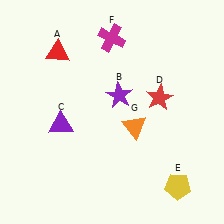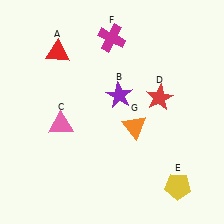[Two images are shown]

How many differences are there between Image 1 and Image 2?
There is 1 difference between the two images.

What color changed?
The triangle (C) changed from purple in Image 1 to pink in Image 2.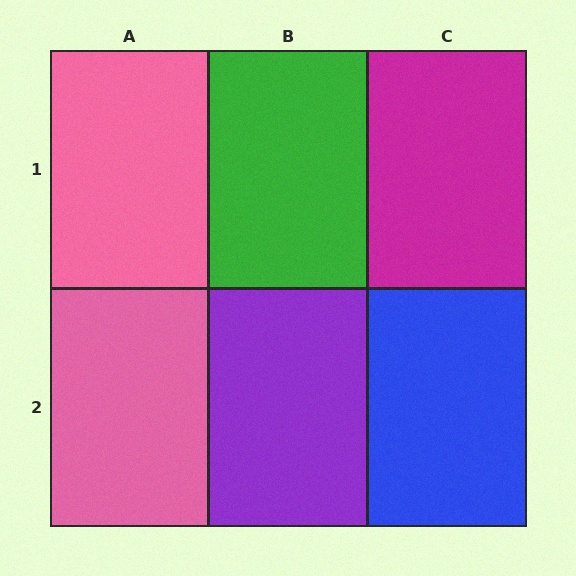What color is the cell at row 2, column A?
Pink.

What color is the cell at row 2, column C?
Blue.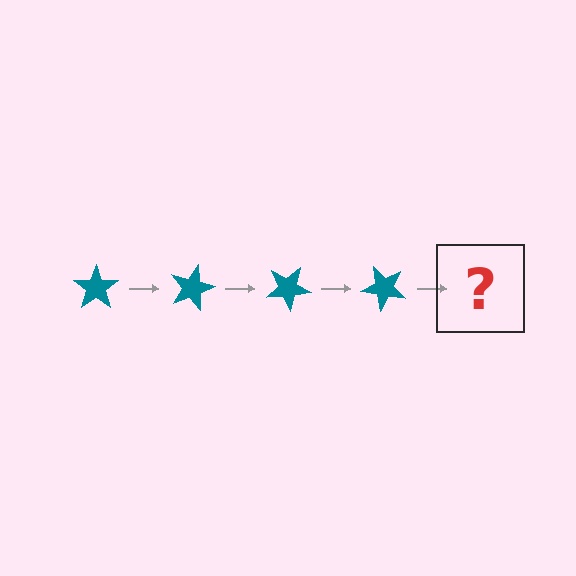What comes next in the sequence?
The next element should be a teal star rotated 60 degrees.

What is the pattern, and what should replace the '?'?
The pattern is that the star rotates 15 degrees each step. The '?' should be a teal star rotated 60 degrees.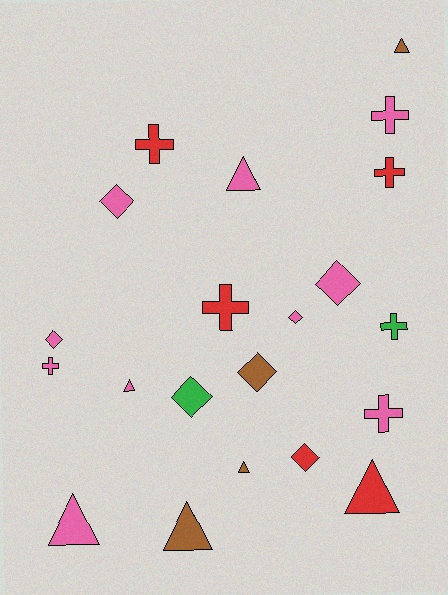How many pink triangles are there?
There are 3 pink triangles.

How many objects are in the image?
There are 21 objects.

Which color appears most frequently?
Pink, with 10 objects.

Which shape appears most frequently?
Diamond, with 7 objects.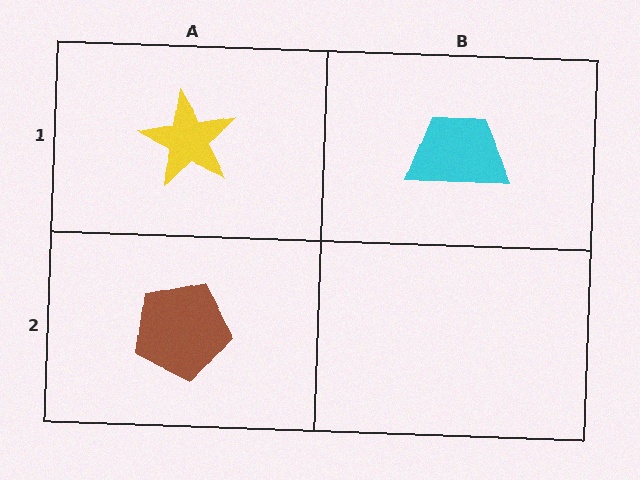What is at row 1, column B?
A cyan trapezoid.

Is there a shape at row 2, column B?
No, that cell is empty.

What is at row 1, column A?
A yellow star.